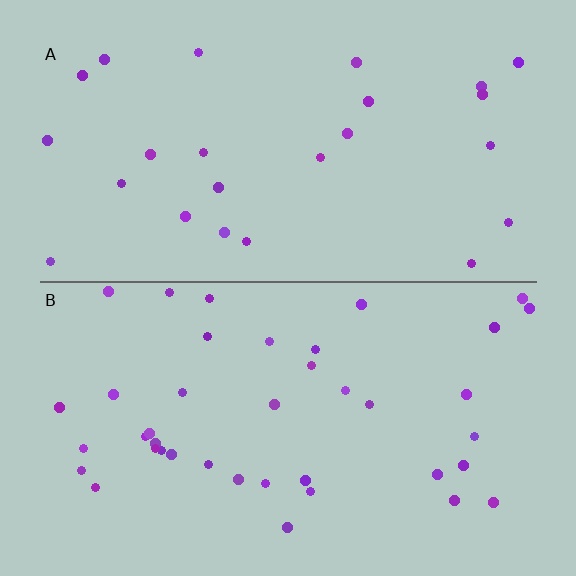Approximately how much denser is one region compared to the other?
Approximately 1.6× — region B over region A.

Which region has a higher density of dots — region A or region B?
B (the bottom).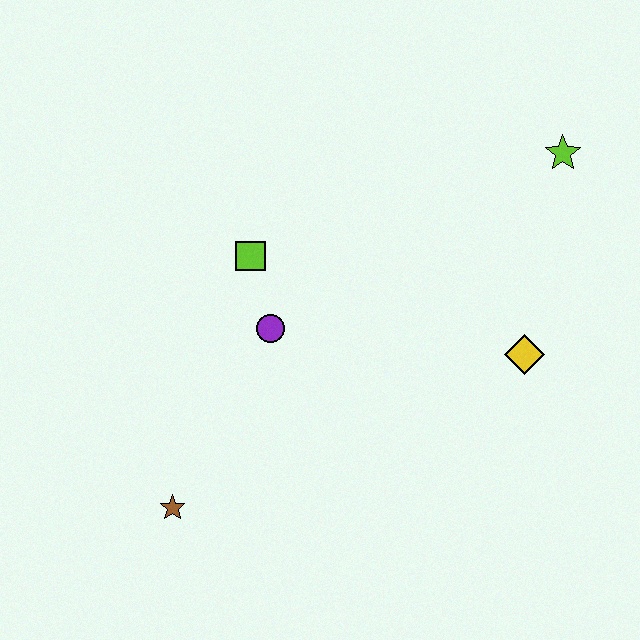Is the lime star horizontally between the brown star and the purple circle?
No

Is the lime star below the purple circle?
No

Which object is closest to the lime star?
The yellow diamond is closest to the lime star.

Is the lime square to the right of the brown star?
Yes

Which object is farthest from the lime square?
The lime star is farthest from the lime square.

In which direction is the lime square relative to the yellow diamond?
The lime square is to the left of the yellow diamond.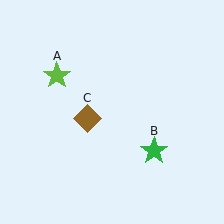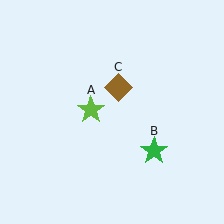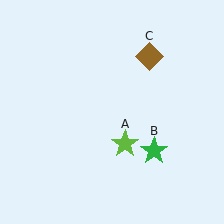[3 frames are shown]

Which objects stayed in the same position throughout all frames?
Green star (object B) remained stationary.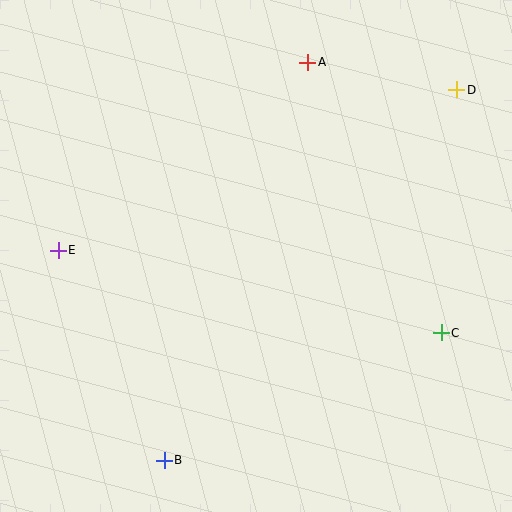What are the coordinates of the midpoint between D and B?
The midpoint between D and B is at (311, 275).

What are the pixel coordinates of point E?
Point E is at (58, 250).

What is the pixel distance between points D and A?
The distance between D and A is 151 pixels.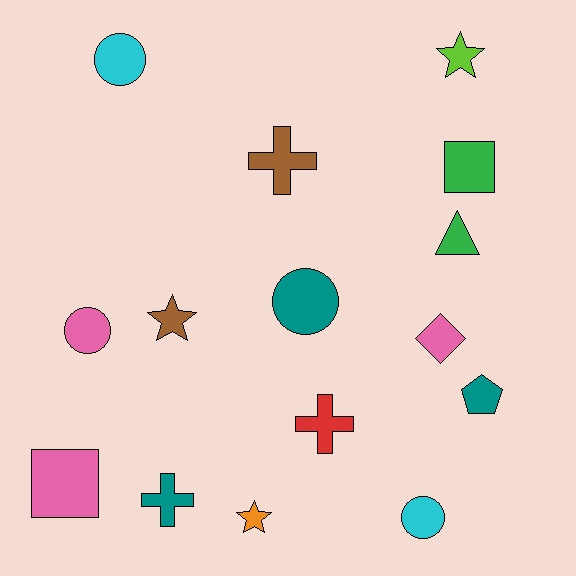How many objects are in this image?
There are 15 objects.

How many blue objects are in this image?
There are no blue objects.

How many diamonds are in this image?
There is 1 diamond.